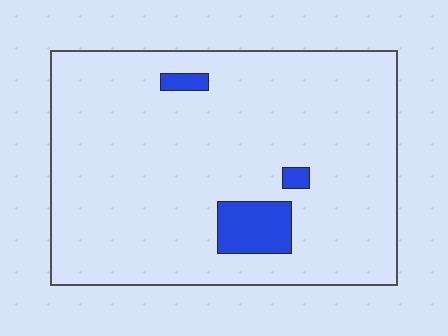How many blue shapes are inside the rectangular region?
3.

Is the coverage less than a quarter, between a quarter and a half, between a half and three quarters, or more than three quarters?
Less than a quarter.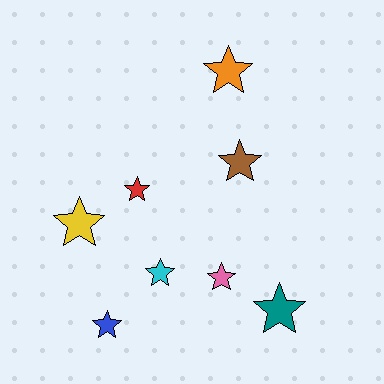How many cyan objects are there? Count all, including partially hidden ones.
There is 1 cyan object.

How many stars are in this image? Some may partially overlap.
There are 8 stars.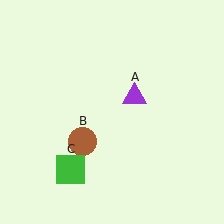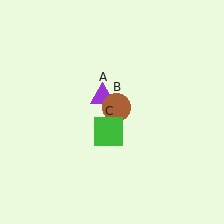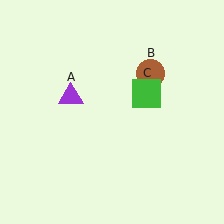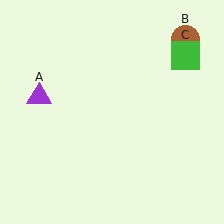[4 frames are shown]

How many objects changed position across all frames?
3 objects changed position: purple triangle (object A), brown circle (object B), green square (object C).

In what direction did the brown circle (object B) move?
The brown circle (object B) moved up and to the right.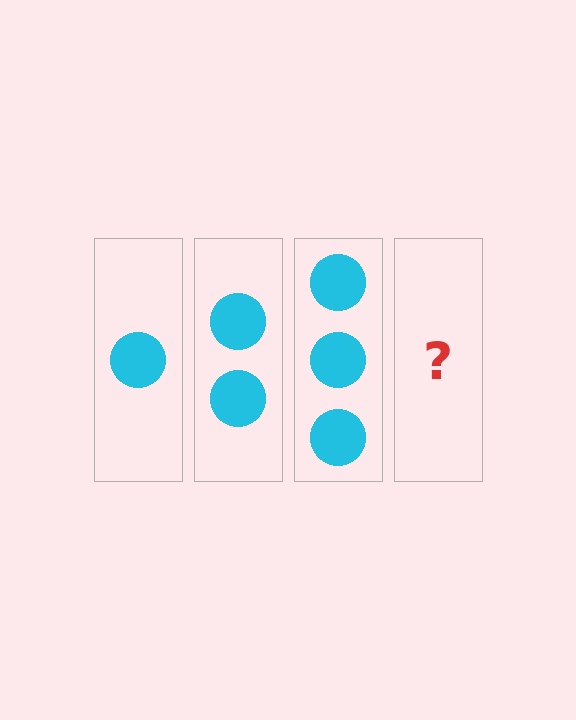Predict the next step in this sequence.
The next step is 4 circles.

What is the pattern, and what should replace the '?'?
The pattern is that each step adds one more circle. The '?' should be 4 circles.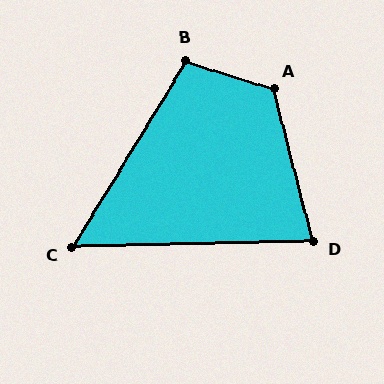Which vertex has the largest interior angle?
A, at approximately 123 degrees.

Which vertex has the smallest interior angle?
C, at approximately 57 degrees.